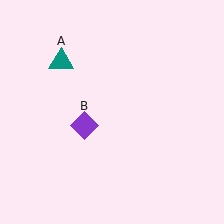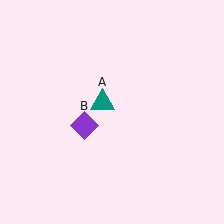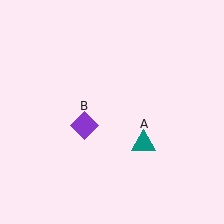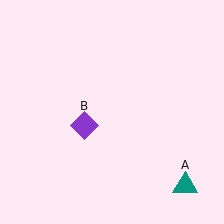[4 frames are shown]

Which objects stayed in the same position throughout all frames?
Purple diamond (object B) remained stationary.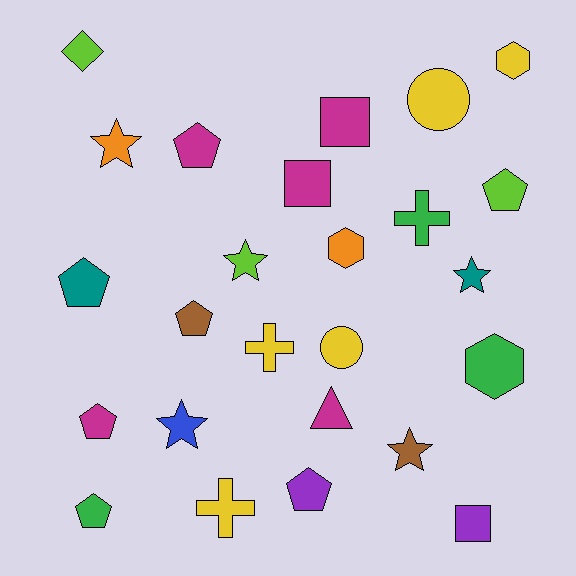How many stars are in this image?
There are 5 stars.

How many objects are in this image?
There are 25 objects.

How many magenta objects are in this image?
There are 5 magenta objects.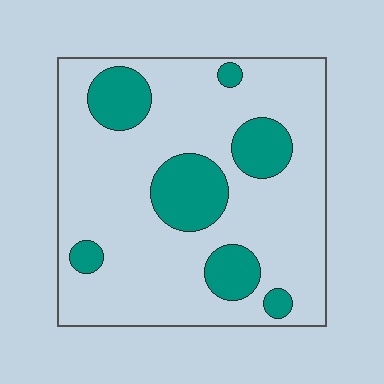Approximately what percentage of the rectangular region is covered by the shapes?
Approximately 20%.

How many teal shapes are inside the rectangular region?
7.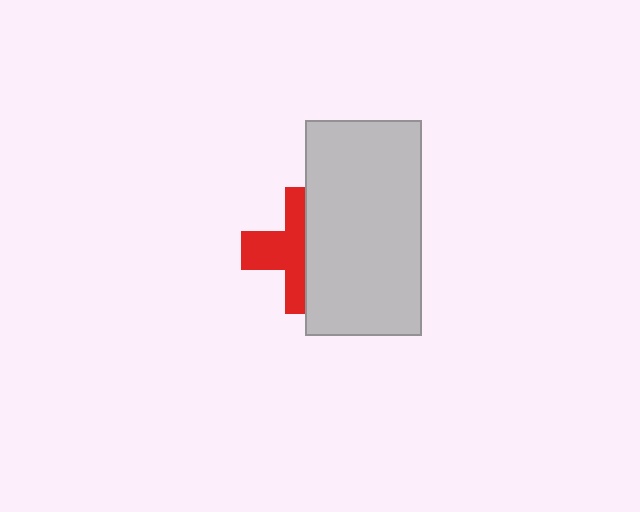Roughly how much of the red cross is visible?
About half of it is visible (roughly 52%).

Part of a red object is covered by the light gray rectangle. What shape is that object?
It is a cross.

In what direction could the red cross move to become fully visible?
The red cross could move left. That would shift it out from behind the light gray rectangle entirely.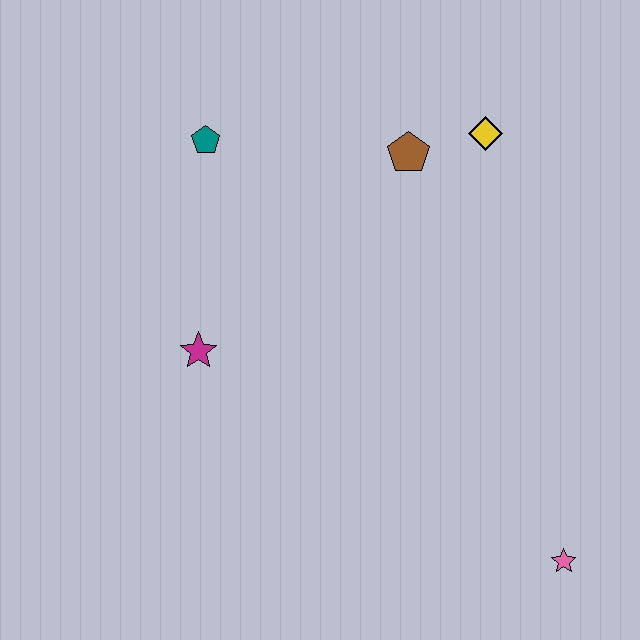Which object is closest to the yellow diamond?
The brown pentagon is closest to the yellow diamond.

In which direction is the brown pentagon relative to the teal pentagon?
The brown pentagon is to the right of the teal pentagon.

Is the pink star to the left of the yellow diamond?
No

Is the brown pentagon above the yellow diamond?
No